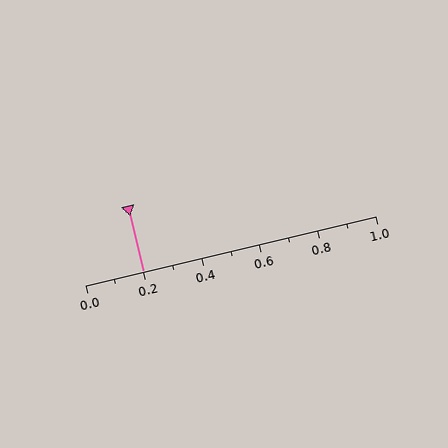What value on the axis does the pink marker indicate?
The marker indicates approximately 0.2.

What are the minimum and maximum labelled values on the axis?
The axis runs from 0.0 to 1.0.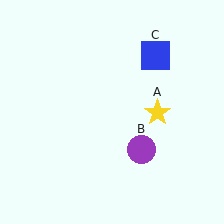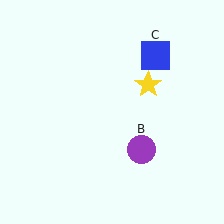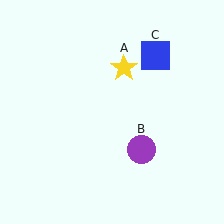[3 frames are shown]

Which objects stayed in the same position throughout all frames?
Purple circle (object B) and blue square (object C) remained stationary.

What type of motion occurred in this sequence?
The yellow star (object A) rotated counterclockwise around the center of the scene.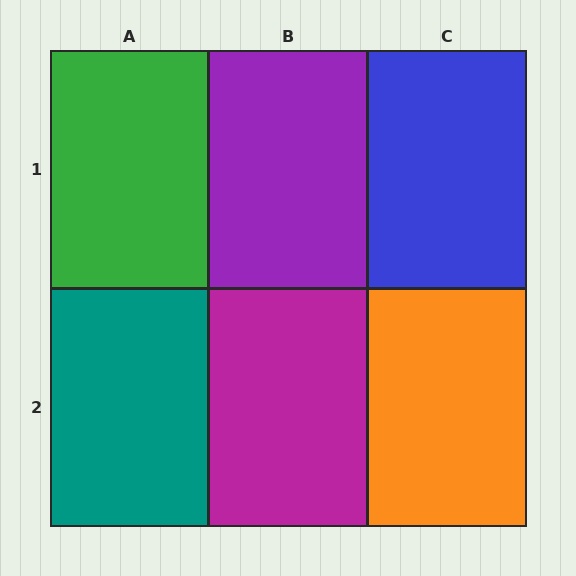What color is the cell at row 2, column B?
Magenta.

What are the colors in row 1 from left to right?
Green, purple, blue.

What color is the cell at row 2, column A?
Teal.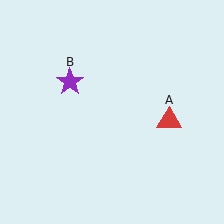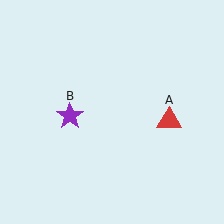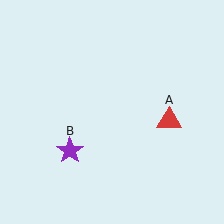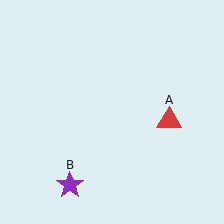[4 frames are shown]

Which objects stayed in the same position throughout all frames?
Red triangle (object A) remained stationary.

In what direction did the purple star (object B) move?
The purple star (object B) moved down.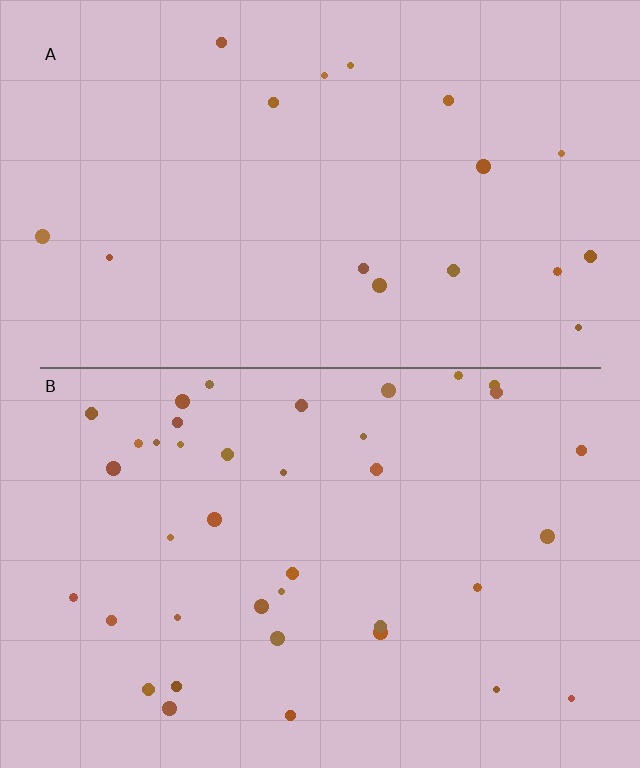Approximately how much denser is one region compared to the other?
Approximately 2.2× — region B over region A.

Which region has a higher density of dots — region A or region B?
B (the bottom).